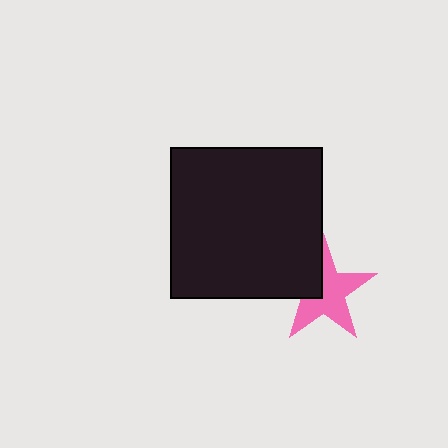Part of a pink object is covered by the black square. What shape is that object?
It is a star.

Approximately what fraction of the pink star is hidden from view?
Roughly 33% of the pink star is hidden behind the black square.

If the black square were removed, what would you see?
You would see the complete pink star.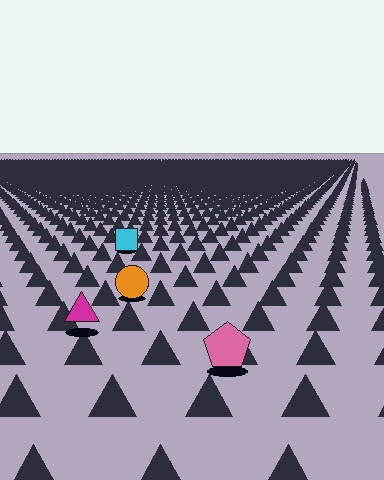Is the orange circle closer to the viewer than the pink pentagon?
No. The pink pentagon is closer — you can tell from the texture gradient: the ground texture is coarser near it.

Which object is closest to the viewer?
The pink pentagon is closest. The texture marks near it are larger and more spread out.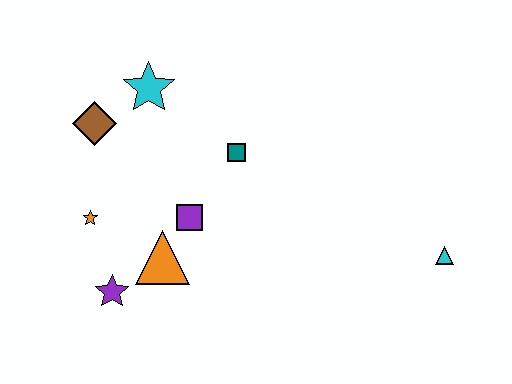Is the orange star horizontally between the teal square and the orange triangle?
No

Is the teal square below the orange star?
No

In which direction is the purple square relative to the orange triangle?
The purple square is above the orange triangle.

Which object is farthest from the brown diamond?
The cyan triangle is farthest from the brown diamond.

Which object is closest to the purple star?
The orange triangle is closest to the purple star.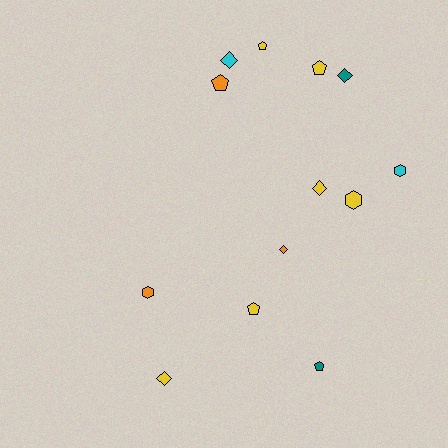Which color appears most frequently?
Yellow, with 6 objects.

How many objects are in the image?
There are 13 objects.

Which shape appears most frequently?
Pentagon, with 5 objects.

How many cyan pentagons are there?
There are no cyan pentagons.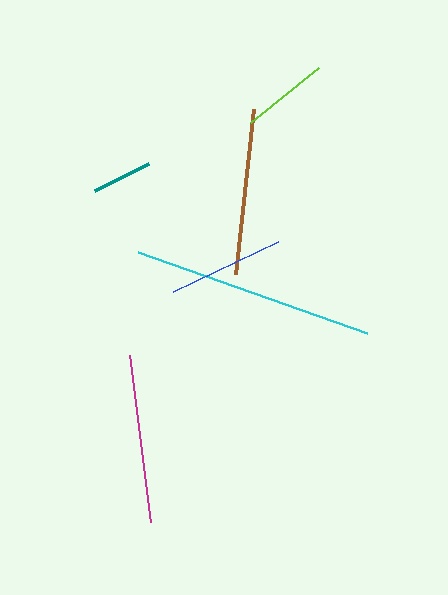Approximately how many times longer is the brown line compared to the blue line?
The brown line is approximately 1.4 times the length of the blue line.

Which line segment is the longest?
The cyan line is the longest at approximately 243 pixels.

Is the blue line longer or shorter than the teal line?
The blue line is longer than the teal line.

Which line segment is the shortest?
The teal line is the shortest at approximately 60 pixels.